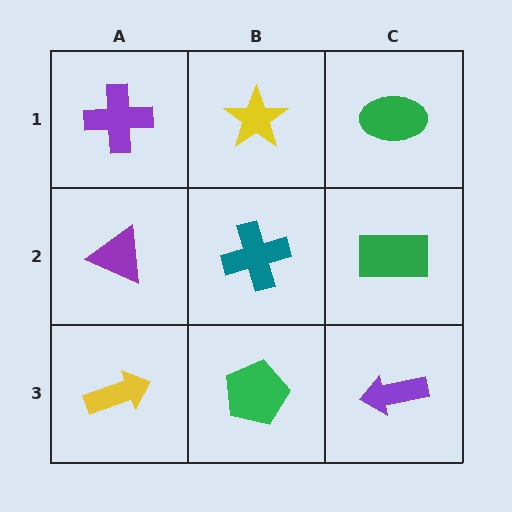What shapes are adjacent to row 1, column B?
A teal cross (row 2, column B), a purple cross (row 1, column A), a green ellipse (row 1, column C).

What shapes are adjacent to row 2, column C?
A green ellipse (row 1, column C), a purple arrow (row 3, column C), a teal cross (row 2, column B).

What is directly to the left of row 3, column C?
A green pentagon.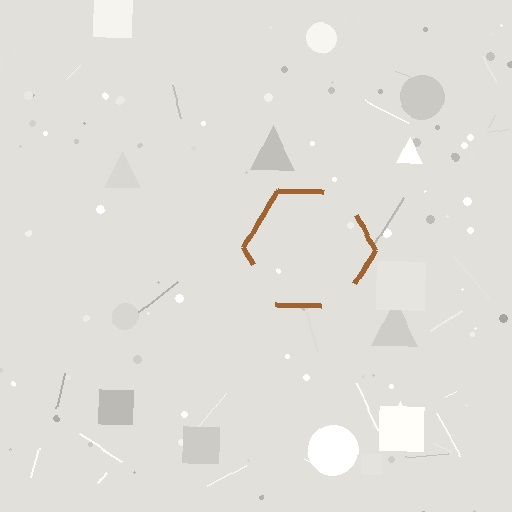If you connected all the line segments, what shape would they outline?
They would outline a hexagon.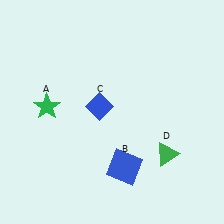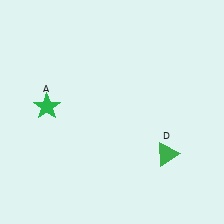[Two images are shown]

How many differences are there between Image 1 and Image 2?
There are 2 differences between the two images.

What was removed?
The blue diamond (C), the blue square (B) were removed in Image 2.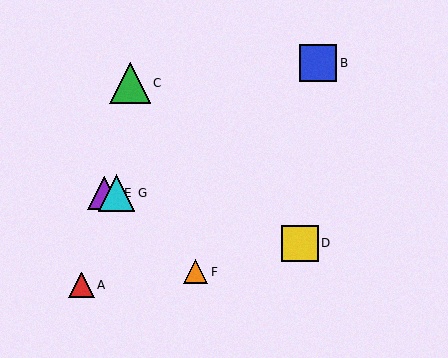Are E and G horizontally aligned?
Yes, both are at y≈193.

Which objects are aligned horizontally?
Objects E, G are aligned horizontally.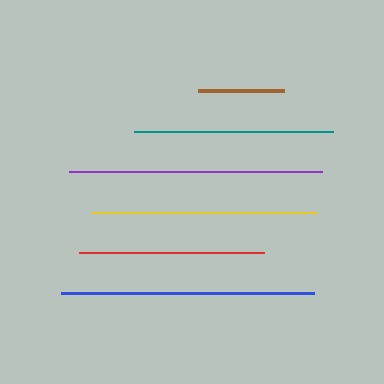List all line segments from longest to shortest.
From longest to shortest: purple, blue, yellow, teal, red, brown.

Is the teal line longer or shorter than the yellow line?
The yellow line is longer than the teal line.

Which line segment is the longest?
The purple line is the longest at approximately 253 pixels.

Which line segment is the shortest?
The brown line is the shortest at approximately 87 pixels.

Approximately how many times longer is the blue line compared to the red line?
The blue line is approximately 1.4 times the length of the red line.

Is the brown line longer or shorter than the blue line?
The blue line is longer than the brown line.